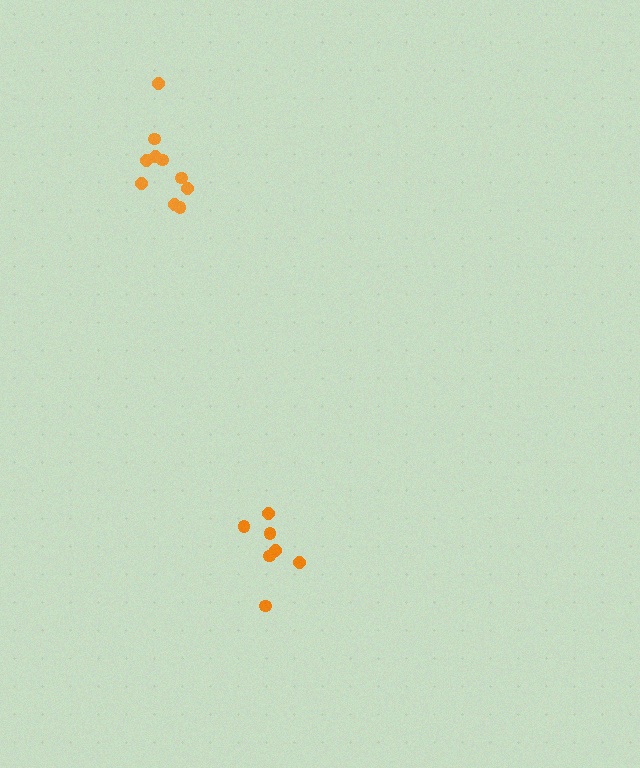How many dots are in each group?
Group 1: 7 dots, Group 2: 10 dots (17 total).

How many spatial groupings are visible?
There are 2 spatial groupings.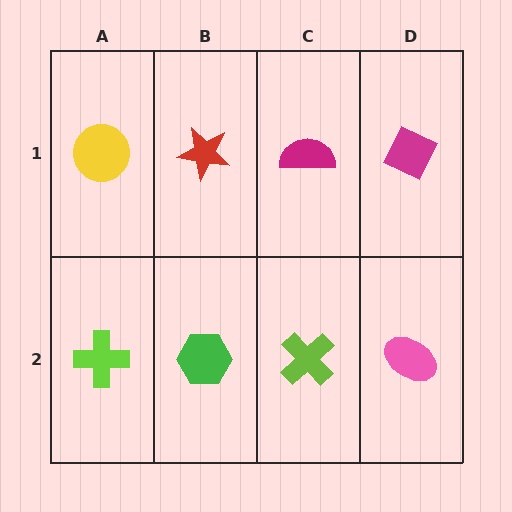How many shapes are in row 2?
4 shapes.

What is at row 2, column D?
A pink ellipse.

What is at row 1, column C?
A magenta semicircle.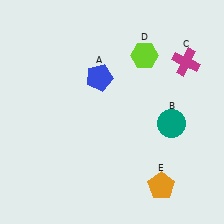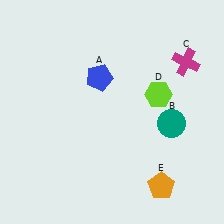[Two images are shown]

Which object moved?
The lime hexagon (D) moved down.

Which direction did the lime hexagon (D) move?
The lime hexagon (D) moved down.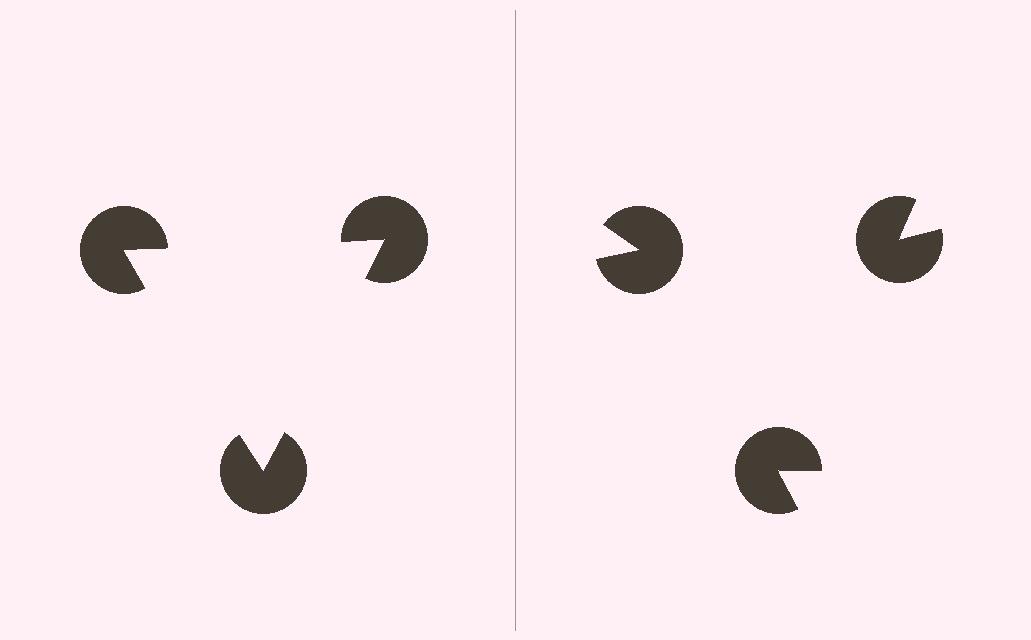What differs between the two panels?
The pac-man discs are positioned identically on both sides; only the wedge orientations differ. On the left they align to a triangle; on the right they are misaligned.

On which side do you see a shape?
An illusory triangle appears on the left side. On the right side the wedge cuts are rotated, so no coherent shape forms.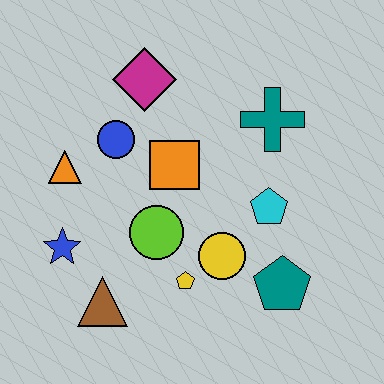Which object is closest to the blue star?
The brown triangle is closest to the blue star.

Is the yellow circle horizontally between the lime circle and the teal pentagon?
Yes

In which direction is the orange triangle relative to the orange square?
The orange triangle is to the left of the orange square.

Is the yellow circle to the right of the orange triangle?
Yes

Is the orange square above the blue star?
Yes